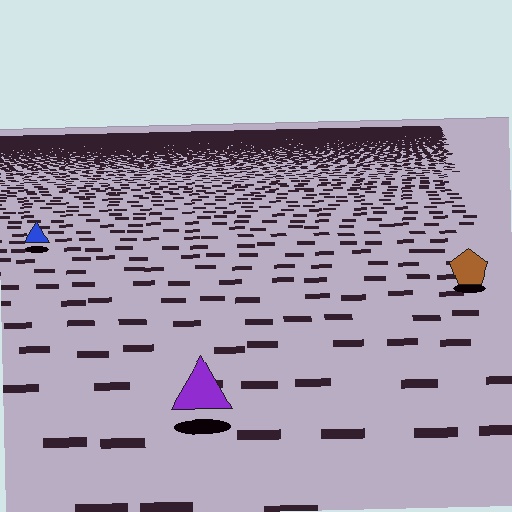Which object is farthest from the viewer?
The blue triangle is farthest from the viewer. It appears smaller and the ground texture around it is denser.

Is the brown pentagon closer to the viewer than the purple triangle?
No. The purple triangle is closer — you can tell from the texture gradient: the ground texture is coarser near it.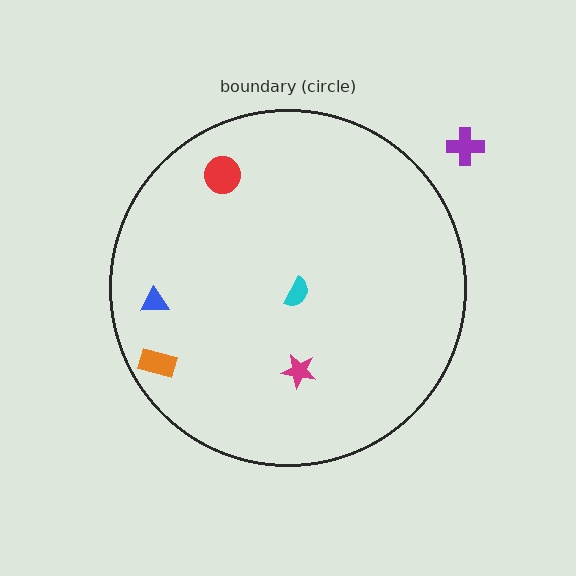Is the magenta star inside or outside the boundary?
Inside.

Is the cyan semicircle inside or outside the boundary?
Inside.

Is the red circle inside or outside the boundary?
Inside.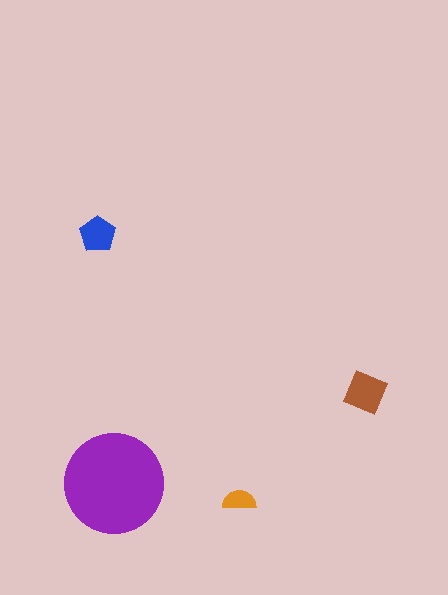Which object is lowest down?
The orange semicircle is bottommost.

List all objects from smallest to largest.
The orange semicircle, the blue pentagon, the brown square, the purple circle.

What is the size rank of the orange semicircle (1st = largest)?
4th.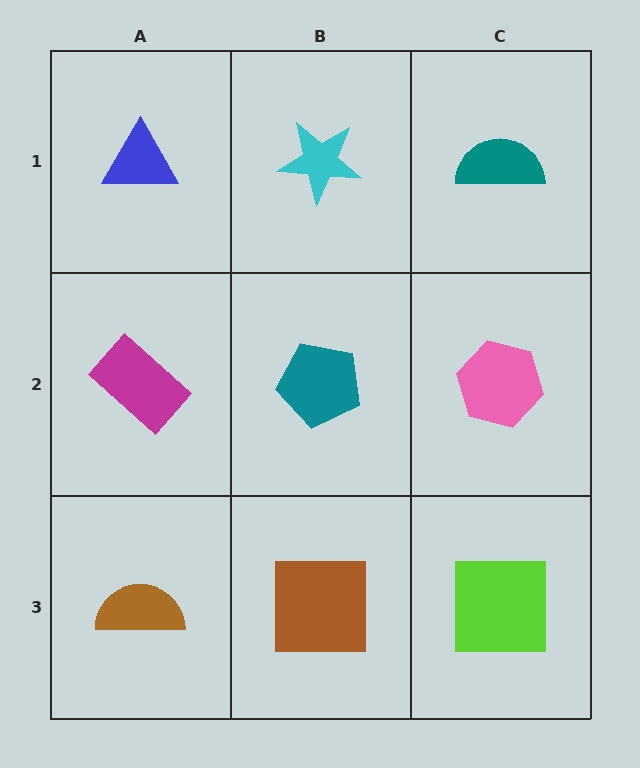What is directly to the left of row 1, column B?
A blue triangle.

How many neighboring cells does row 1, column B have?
3.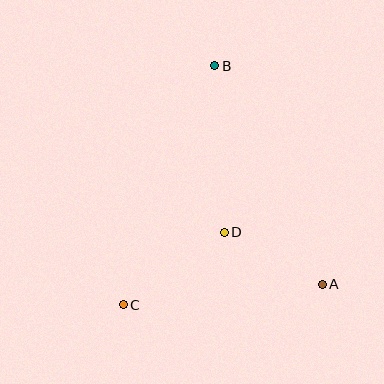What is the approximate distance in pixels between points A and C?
The distance between A and C is approximately 200 pixels.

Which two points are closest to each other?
Points A and D are closest to each other.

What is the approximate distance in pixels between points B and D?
The distance between B and D is approximately 167 pixels.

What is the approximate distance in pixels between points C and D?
The distance between C and D is approximately 124 pixels.